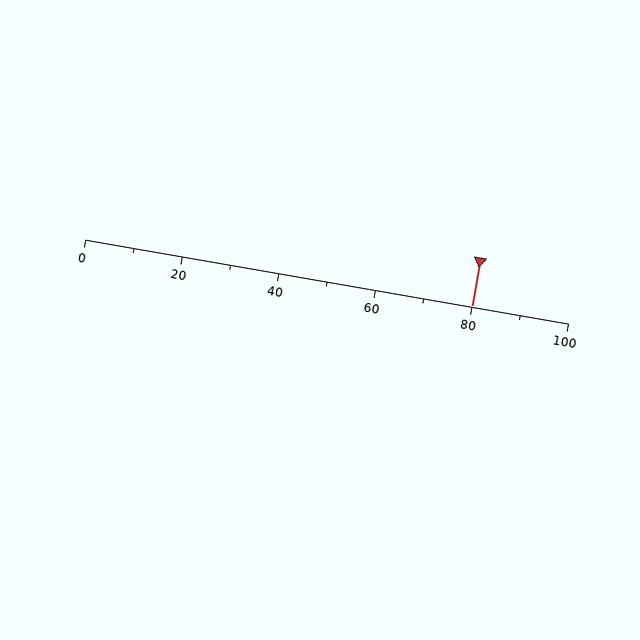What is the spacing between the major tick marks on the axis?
The major ticks are spaced 20 apart.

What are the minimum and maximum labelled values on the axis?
The axis runs from 0 to 100.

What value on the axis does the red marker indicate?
The marker indicates approximately 80.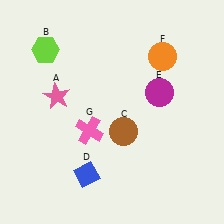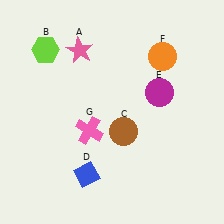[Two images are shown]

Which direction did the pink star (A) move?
The pink star (A) moved up.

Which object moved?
The pink star (A) moved up.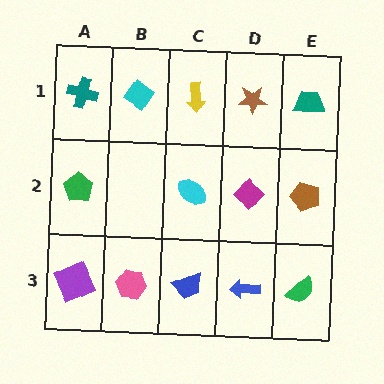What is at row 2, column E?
A brown pentagon.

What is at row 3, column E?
A green semicircle.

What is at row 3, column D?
A blue arrow.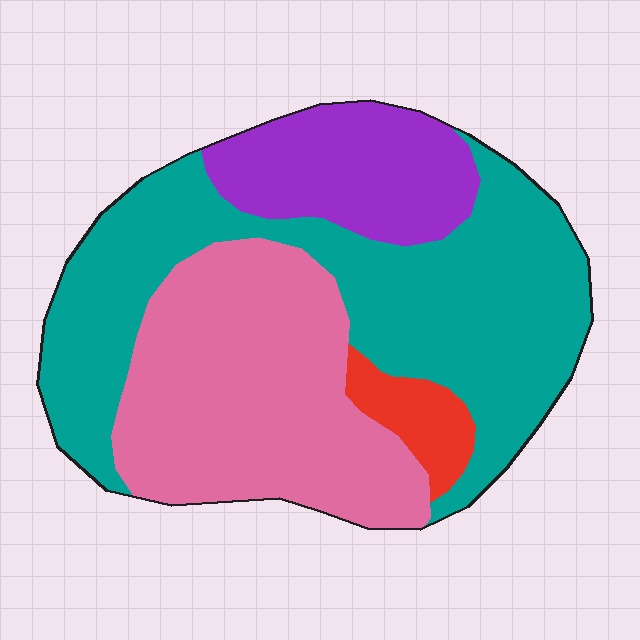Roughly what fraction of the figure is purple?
Purple takes up about one sixth (1/6) of the figure.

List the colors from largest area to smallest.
From largest to smallest: teal, pink, purple, red.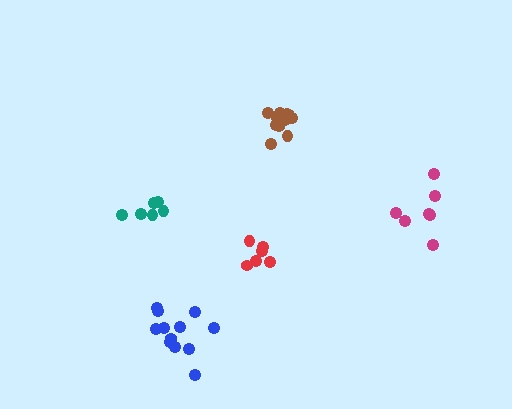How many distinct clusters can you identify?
There are 5 distinct clusters.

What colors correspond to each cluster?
The clusters are colored: red, brown, teal, magenta, blue.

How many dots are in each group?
Group 1: 6 dots, Group 2: 11 dots, Group 3: 6 dots, Group 4: 7 dots, Group 5: 12 dots (42 total).